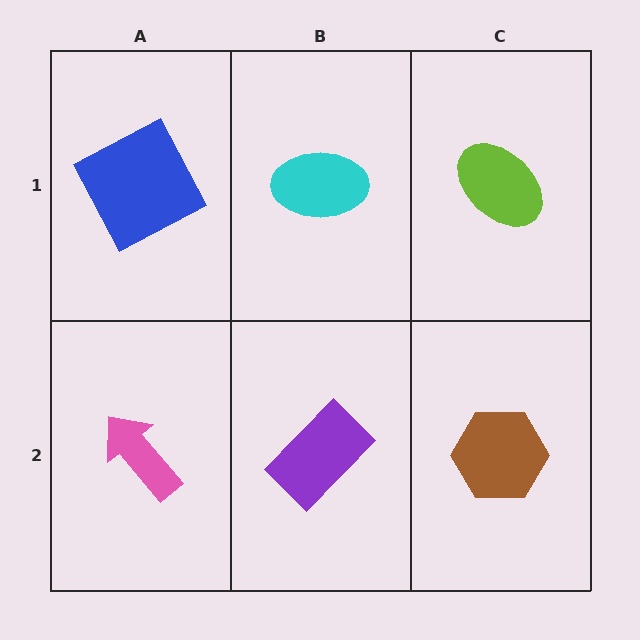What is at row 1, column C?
A lime ellipse.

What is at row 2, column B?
A purple rectangle.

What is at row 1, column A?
A blue square.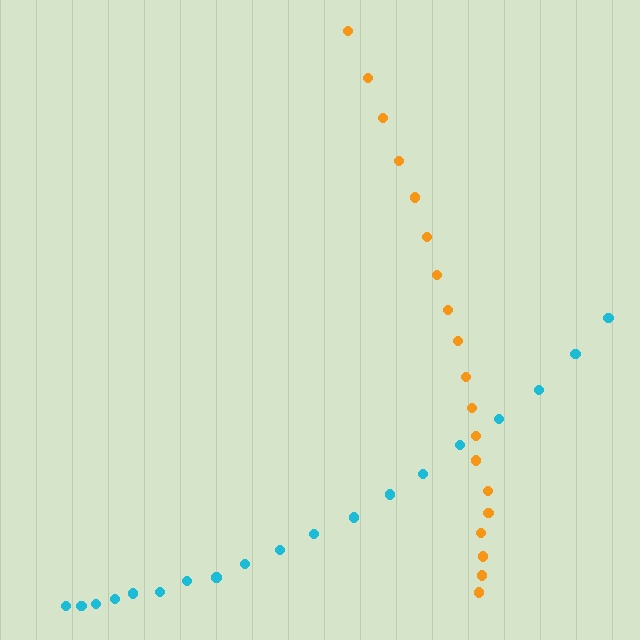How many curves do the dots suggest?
There are 2 distinct paths.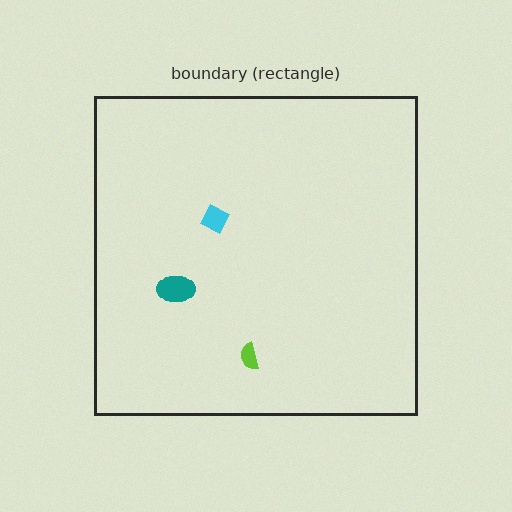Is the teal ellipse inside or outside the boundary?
Inside.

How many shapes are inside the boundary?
3 inside, 0 outside.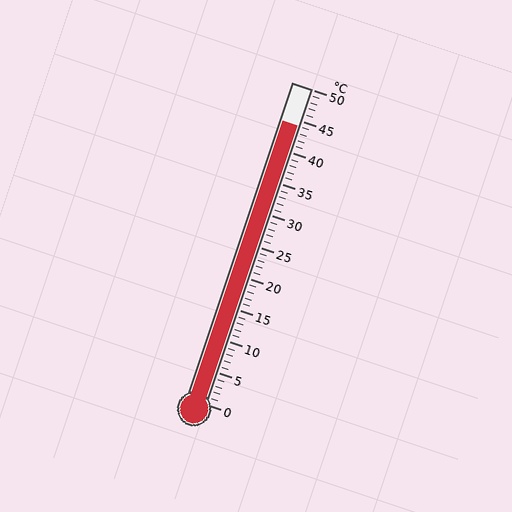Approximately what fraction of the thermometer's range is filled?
The thermometer is filled to approximately 90% of its range.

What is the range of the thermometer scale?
The thermometer scale ranges from 0°C to 50°C.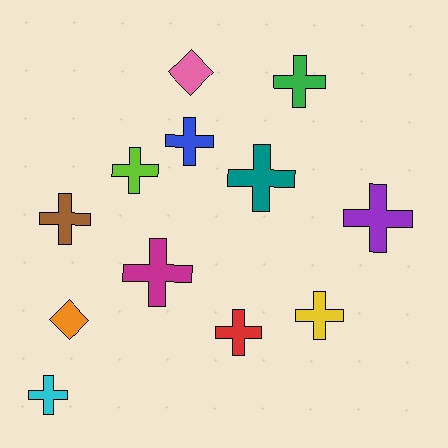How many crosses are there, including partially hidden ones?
There are 10 crosses.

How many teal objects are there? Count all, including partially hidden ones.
There is 1 teal object.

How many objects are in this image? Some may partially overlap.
There are 12 objects.